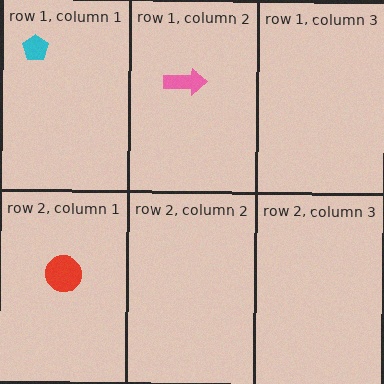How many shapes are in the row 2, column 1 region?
1.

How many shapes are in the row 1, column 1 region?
1.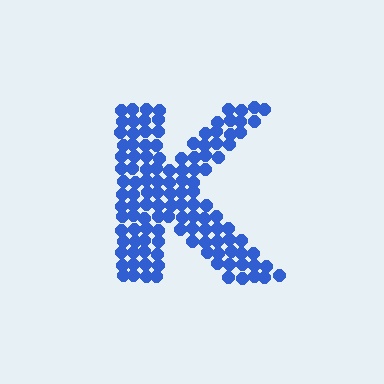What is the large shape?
The large shape is the letter K.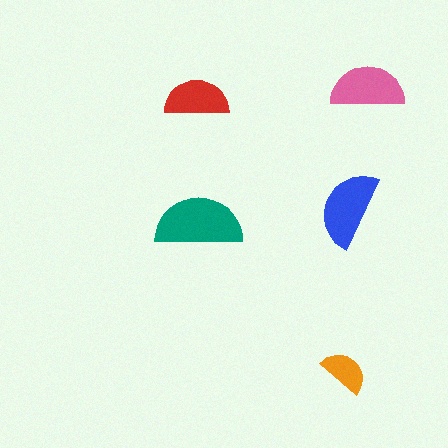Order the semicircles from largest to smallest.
the teal one, the blue one, the pink one, the red one, the orange one.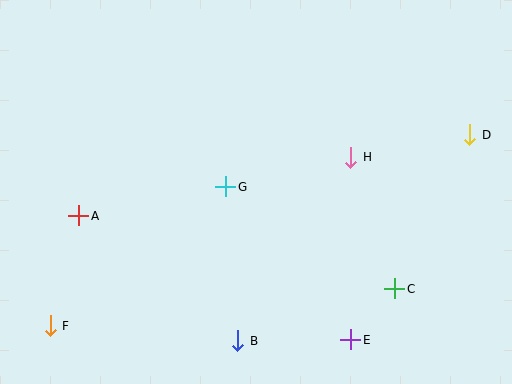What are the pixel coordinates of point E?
Point E is at (351, 340).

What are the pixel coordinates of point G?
Point G is at (226, 187).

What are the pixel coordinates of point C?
Point C is at (395, 289).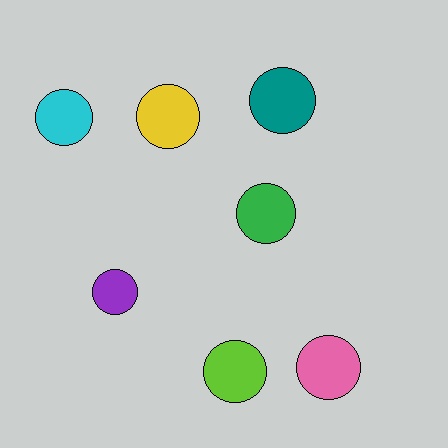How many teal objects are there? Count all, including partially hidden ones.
There is 1 teal object.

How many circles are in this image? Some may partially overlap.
There are 7 circles.